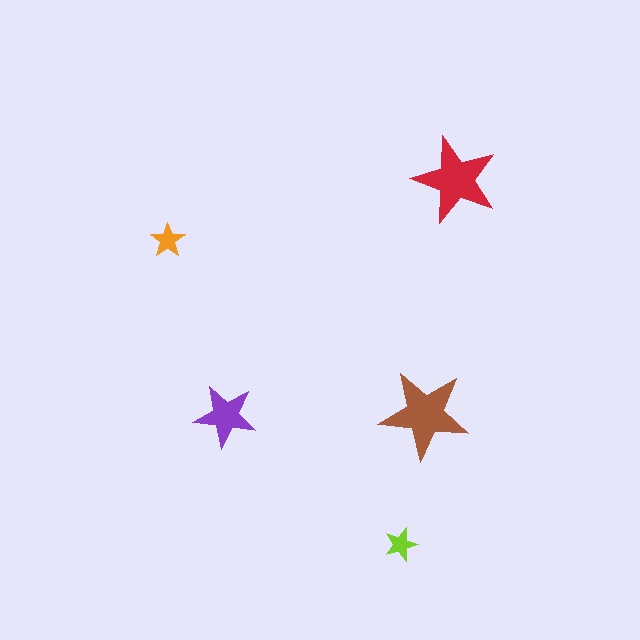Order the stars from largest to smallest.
the brown one, the red one, the purple one, the orange one, the lime one.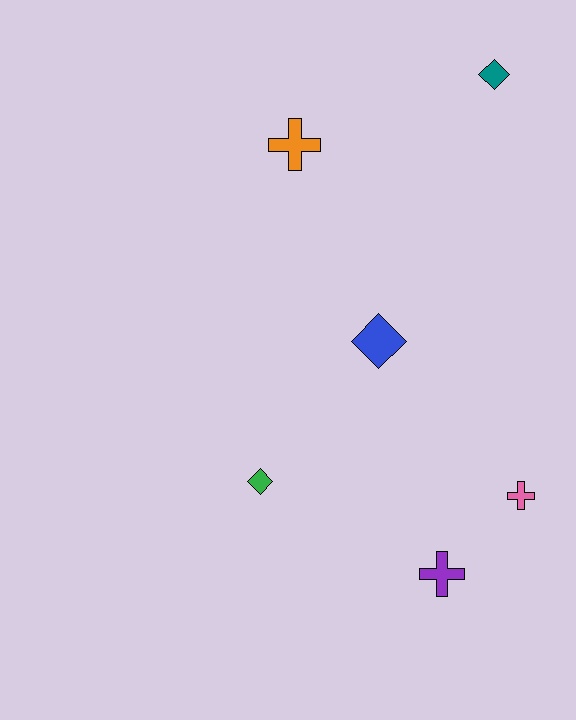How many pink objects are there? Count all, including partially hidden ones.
There is 1 pink object.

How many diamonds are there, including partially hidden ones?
There are 3 diamonds.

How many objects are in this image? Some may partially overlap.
There are 6 objects.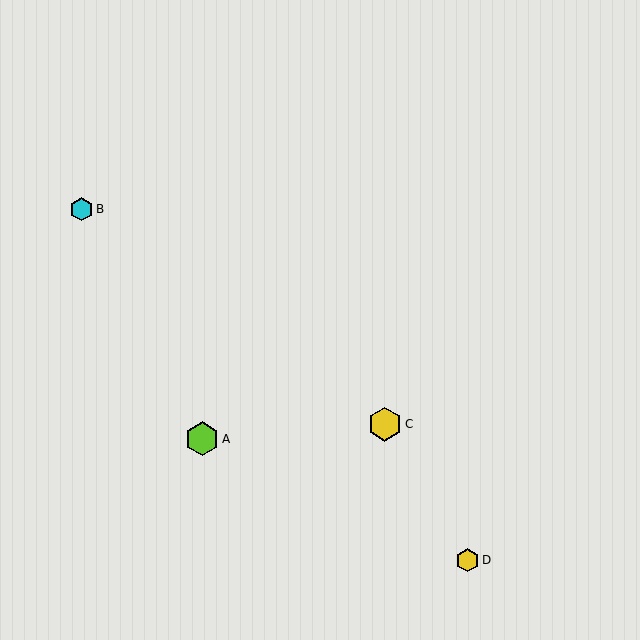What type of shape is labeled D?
Shape D is a yellow hexagon.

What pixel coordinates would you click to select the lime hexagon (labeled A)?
Click at (202, 439) to select the lime hexagon A.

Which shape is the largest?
The lime hexagon (labeled A) is the largest.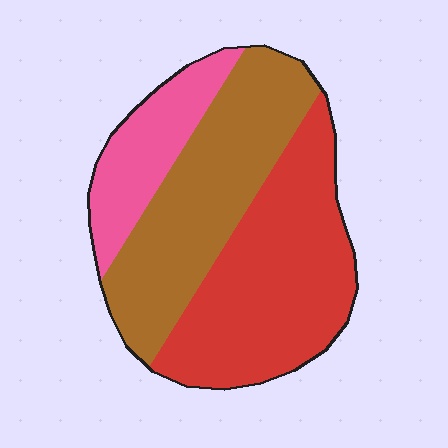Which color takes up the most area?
Red, at roughly 45%.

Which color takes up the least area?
Pink, at roughly 20%.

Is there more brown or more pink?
Brown.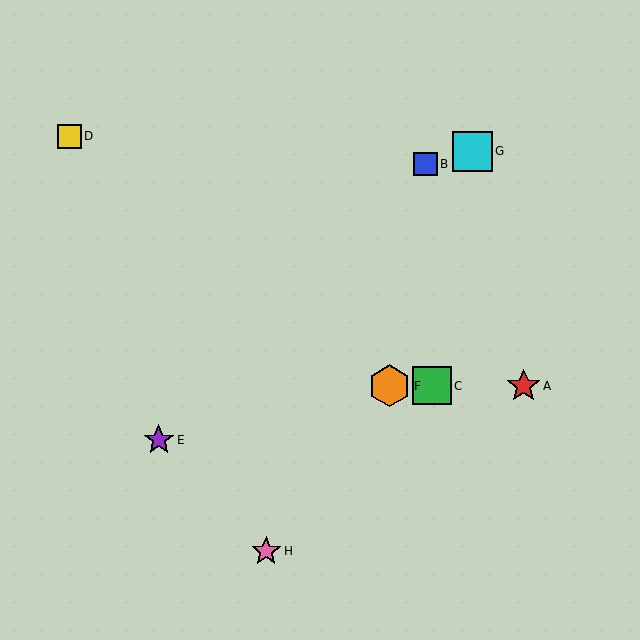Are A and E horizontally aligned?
No, A is at y≈386 and E is at y≈440.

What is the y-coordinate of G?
Object G is at y≈151.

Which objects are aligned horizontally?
Objects A, C, F are aligned horizontally.